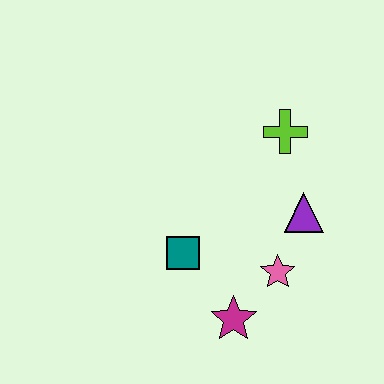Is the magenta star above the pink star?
No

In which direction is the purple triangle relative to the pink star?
The purple triangle is above the pink star.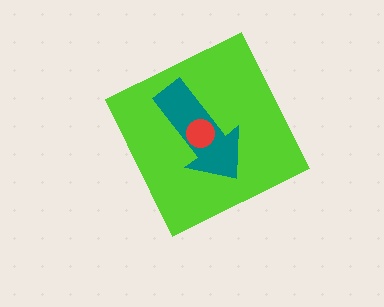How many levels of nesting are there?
3.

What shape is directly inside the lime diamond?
The teal arrow.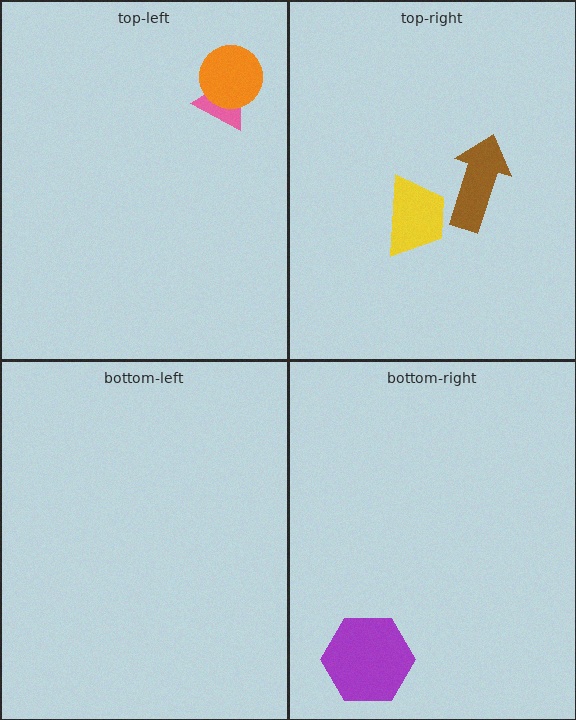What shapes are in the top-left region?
The pink triangle, the orange circle.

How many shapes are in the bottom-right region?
1.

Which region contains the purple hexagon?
The bottom-right region.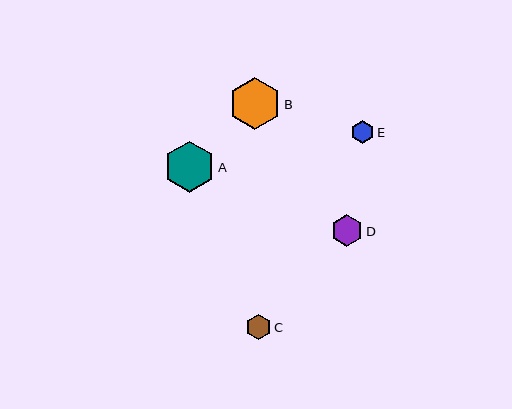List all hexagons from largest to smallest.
From largest to smallest: B, A, D, C, E.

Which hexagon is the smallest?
Hexagon E is the smallest with a size of approximately 23 pixels.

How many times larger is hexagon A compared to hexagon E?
Hexagon A is approximately 2.2 times the size of hexagon E.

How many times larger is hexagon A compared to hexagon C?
Hexagon A is approximately 2.0 times the size of hexagon C.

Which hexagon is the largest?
Hexagon B is the largest with a size of approximately 53 pixels.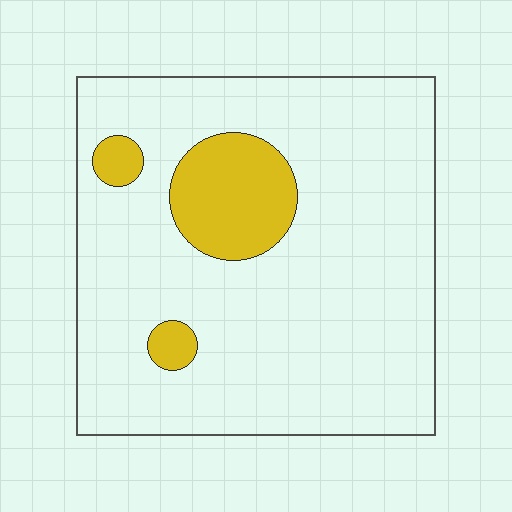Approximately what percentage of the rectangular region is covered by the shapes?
Approximately 15%.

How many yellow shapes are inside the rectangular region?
3.